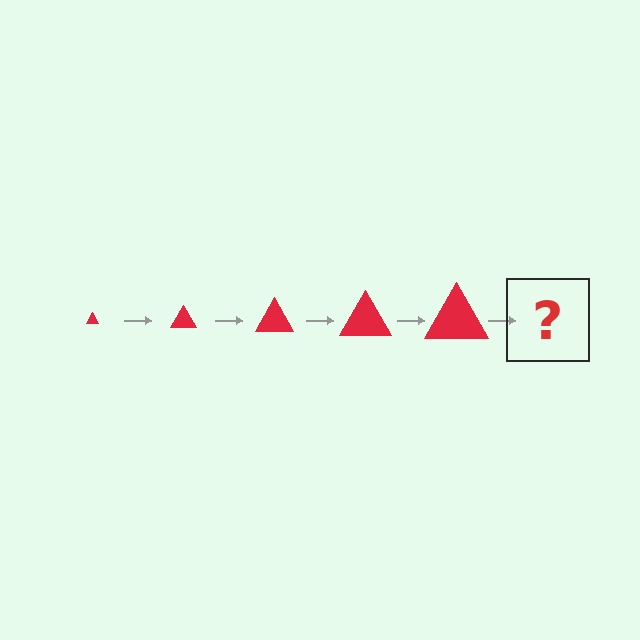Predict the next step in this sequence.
The next step is a red triangle, larger than the previous one.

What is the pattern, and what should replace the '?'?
The pattern is that the triangle gets progressively larger each step. The '?' should be a red triangle, larger than the previous one.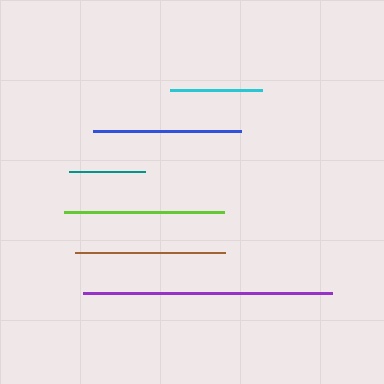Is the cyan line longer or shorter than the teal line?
The cyan line is longer than the teal line.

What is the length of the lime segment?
The lime segment is approximately 160 pixels long.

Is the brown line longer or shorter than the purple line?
The purple line is longer than the brown line.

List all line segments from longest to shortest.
From longest to shortest: purple, lime, brown, blue, cyan, teal.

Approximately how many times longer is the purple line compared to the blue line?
The purple line is approximately 1.7 times the length of the blue line.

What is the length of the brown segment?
The brown segment is approximately 149 pixels long.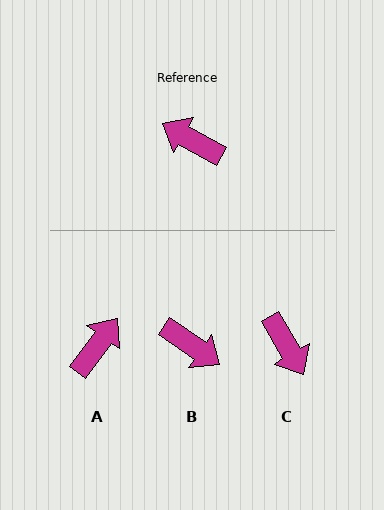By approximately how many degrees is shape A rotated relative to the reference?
Approximately 97 degrees clockwise.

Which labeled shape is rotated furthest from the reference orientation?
B, about 175 degrees away.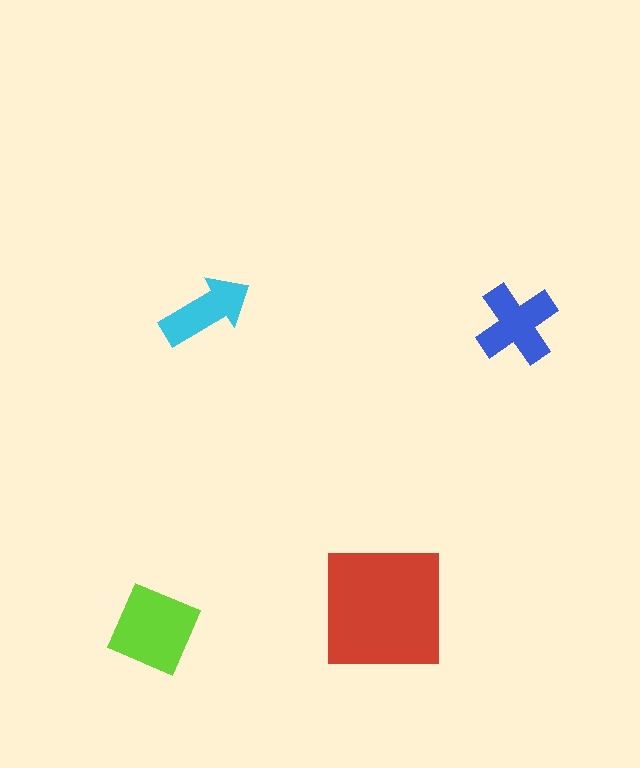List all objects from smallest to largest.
The cyan arrow, the blue cross, the lime diamond, the red square.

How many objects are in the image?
There are 4 objects in the image.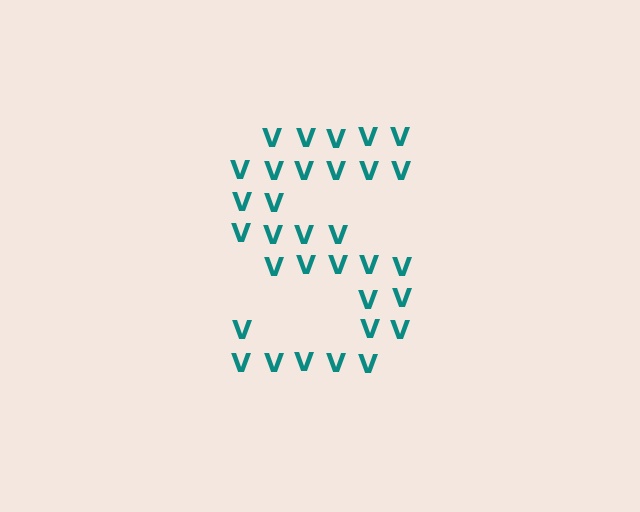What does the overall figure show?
The overall figure shows the letter S.